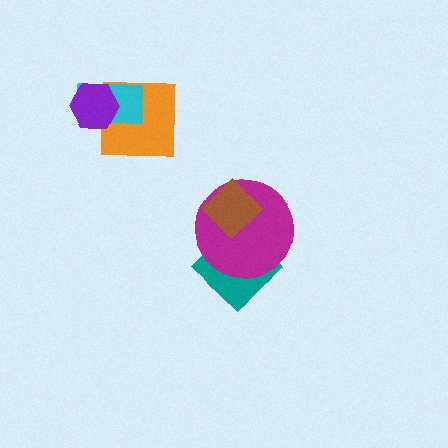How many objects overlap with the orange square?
2 objects overlap with the orange square.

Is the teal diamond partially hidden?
Yes, it is partially covered by another shape.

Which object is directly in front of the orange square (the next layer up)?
The cyan rectangle is directly in front of the orange square.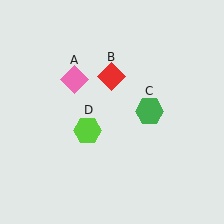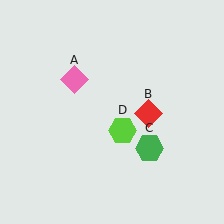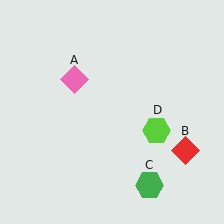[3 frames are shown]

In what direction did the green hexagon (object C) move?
The green hexagon (object C) moved down.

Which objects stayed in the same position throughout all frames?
Pink diamond (object A) remained stationary.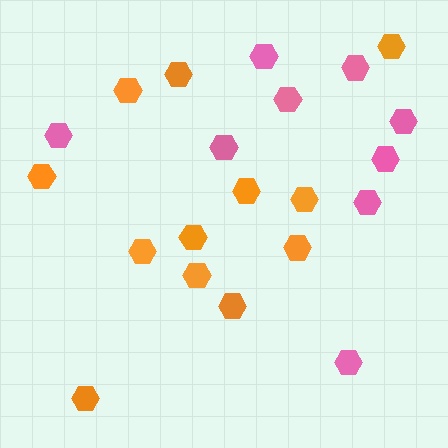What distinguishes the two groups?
There are 2 groups: one group of orange hexagons (12) and one group of pink hexagons (9).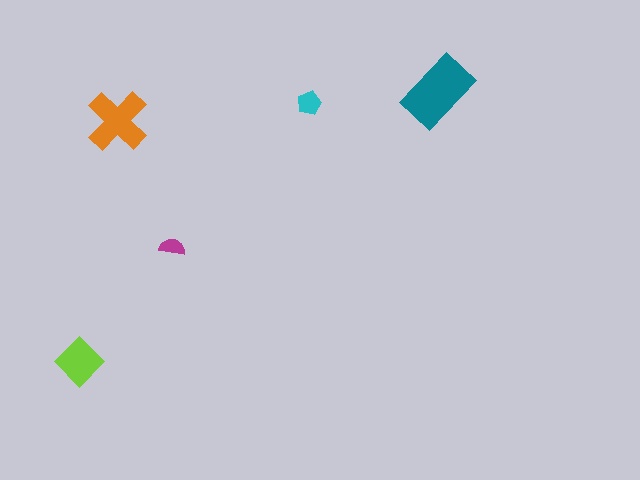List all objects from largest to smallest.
The teal rectangle, the orange cross, the lime diamond, the cyan pentagon, the magenta semicircle.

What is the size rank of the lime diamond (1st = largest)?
3rd.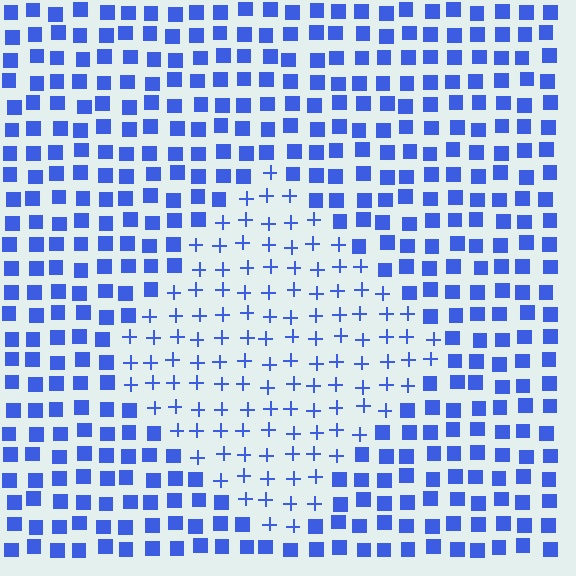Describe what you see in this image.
The image is filled with small blue elements arranged in a uniform grid. A diamond-shaped region contains plus signs, while the surrounding area contains squares. The boundary is defined purely by the change in element shape.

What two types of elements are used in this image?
The image uses plus signs inside the diamond region and squares outside it.